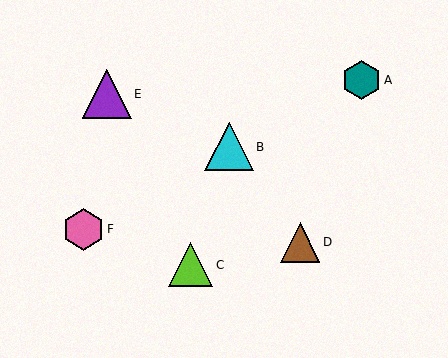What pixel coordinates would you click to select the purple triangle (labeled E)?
Click at (107, 94) to select the purple triangle E.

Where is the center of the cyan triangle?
The center of the cyan triangle is at (229, 147).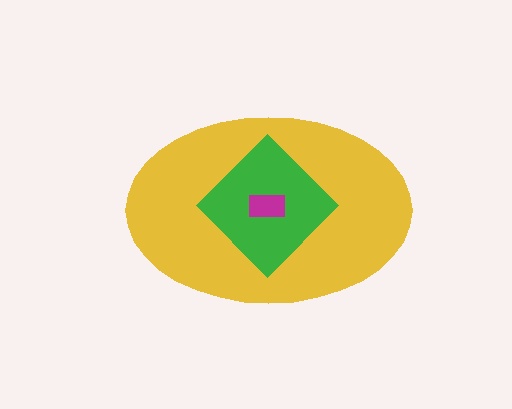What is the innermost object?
The magenta rectangle.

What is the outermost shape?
The yellow ellipse.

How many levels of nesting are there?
3.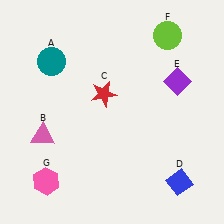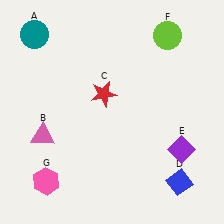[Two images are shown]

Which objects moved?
The objects that moved are: the teal circle (A), the purple diamond (E).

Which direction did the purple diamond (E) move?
The purple diamond (E) moved down.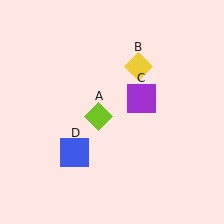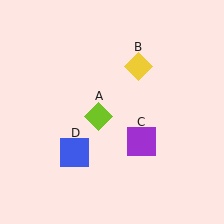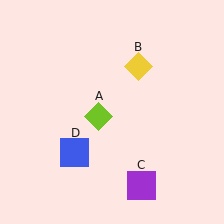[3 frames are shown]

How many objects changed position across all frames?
1 object changed position: purple square (object C).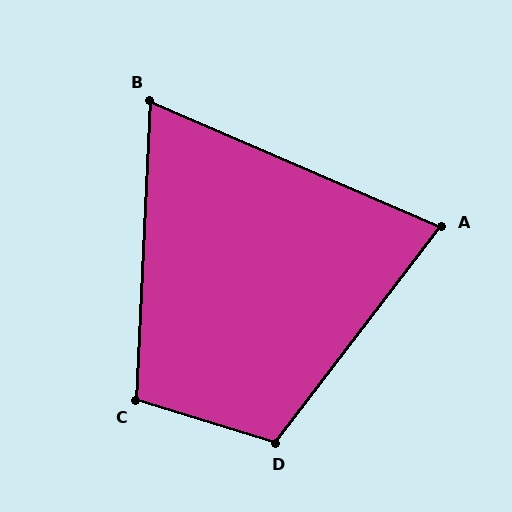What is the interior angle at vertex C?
Approximately 104 degrees (obtuse).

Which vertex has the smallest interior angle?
B, at approximately 69 degrees.